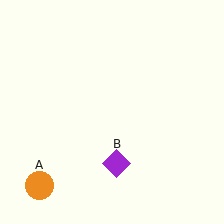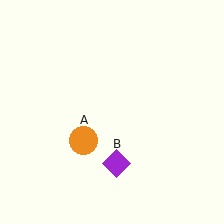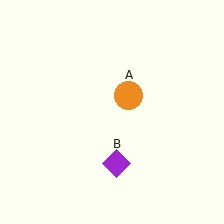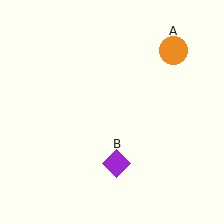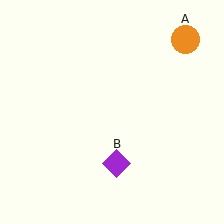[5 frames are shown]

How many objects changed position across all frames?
1 object changed position: orange circle (object A).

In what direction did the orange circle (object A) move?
The orange circle (object A) moved up and to the right.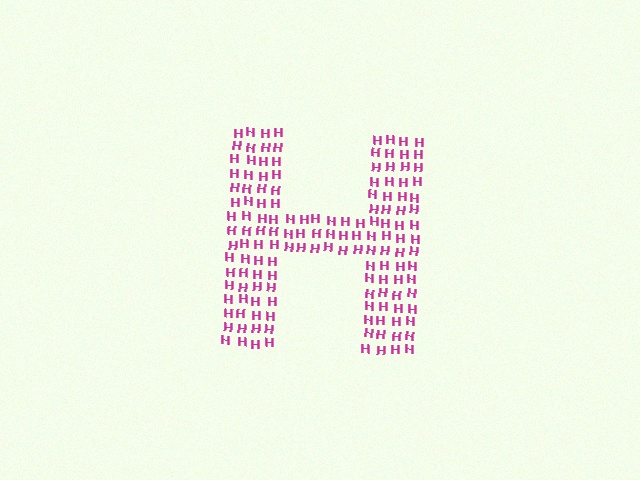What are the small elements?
The small elements are letter H's.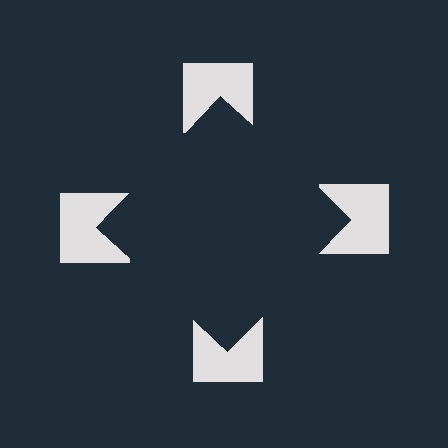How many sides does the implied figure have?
4 sides.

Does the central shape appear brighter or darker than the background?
It typically appears slightly darker than the background, even though no actual brightness change is drawn.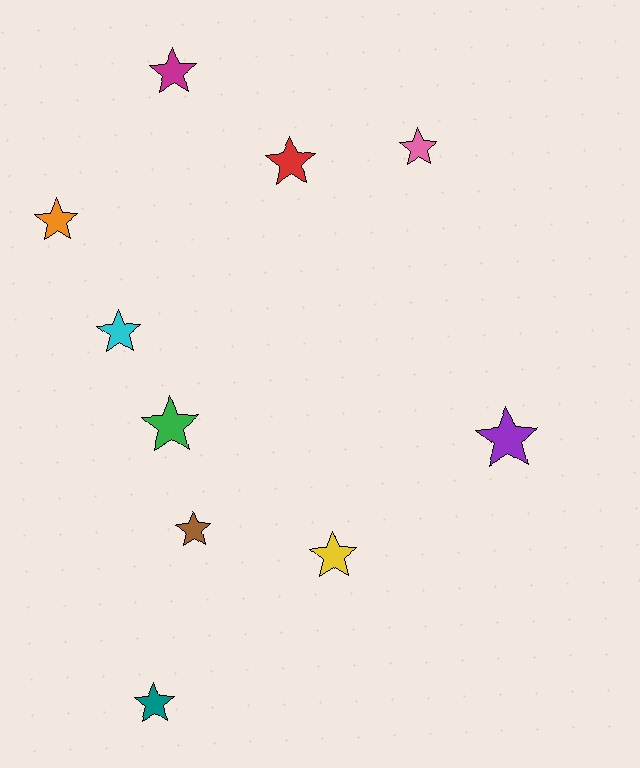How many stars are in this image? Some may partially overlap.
There are 10 stars.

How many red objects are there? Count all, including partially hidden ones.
There is 1 red object.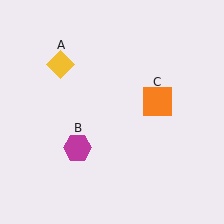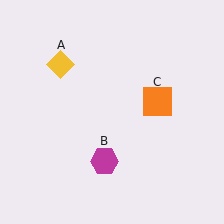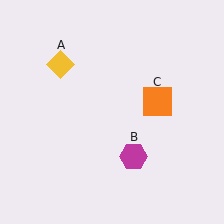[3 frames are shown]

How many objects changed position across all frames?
1 object changed position: magenta hexagon (object B).